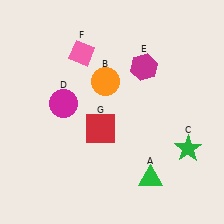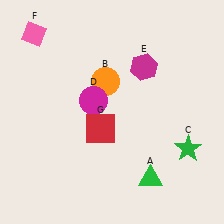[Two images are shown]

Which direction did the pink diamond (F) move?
The pink diamond (F) moved left.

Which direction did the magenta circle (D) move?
The magenta circle (D) moved right.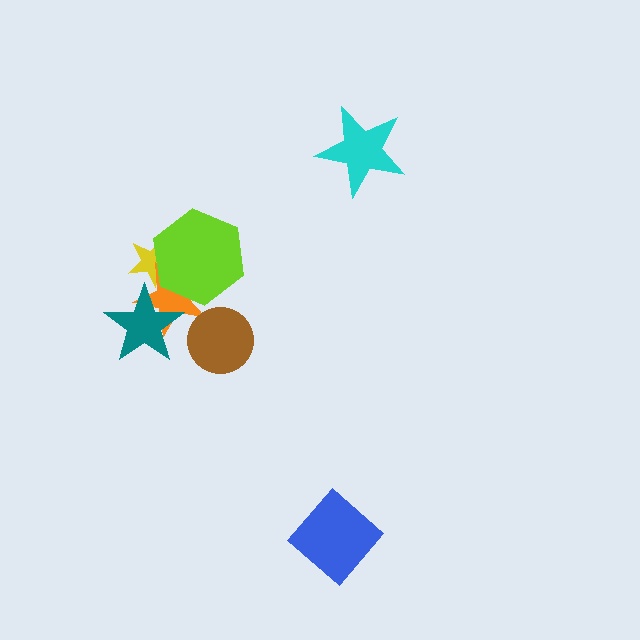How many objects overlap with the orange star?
3 objects overlap with the orange star.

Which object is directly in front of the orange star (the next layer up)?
The lime hexagon is directly in front of the orange star.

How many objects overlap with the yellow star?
2 objects overlap with the yellow star.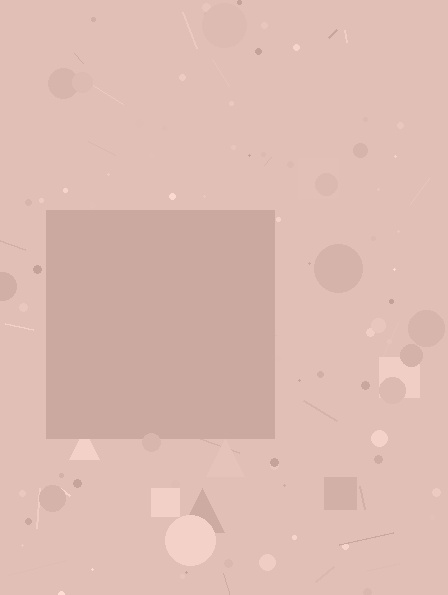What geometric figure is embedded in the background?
A square is embedded in the background.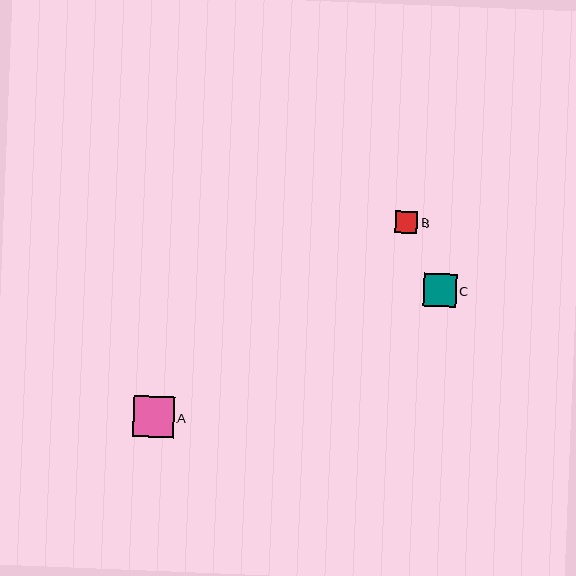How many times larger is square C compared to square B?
Square C is approximately 1.5 times the size of square B.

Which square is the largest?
Square A is the largest with a size of approximately 40 pixels.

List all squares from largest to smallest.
From largest to smallest: A, C, B.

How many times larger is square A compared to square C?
Square A is approximately 1.2 times the size of square C.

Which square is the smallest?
Square B is the smallest with a size of approximately 22 pixels.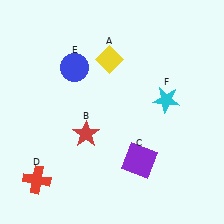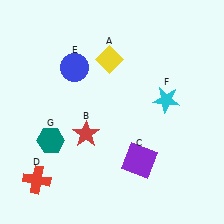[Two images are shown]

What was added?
A teal hexagon (G) was added in Image 2.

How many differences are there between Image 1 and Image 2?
There is 1 difference between the two images.